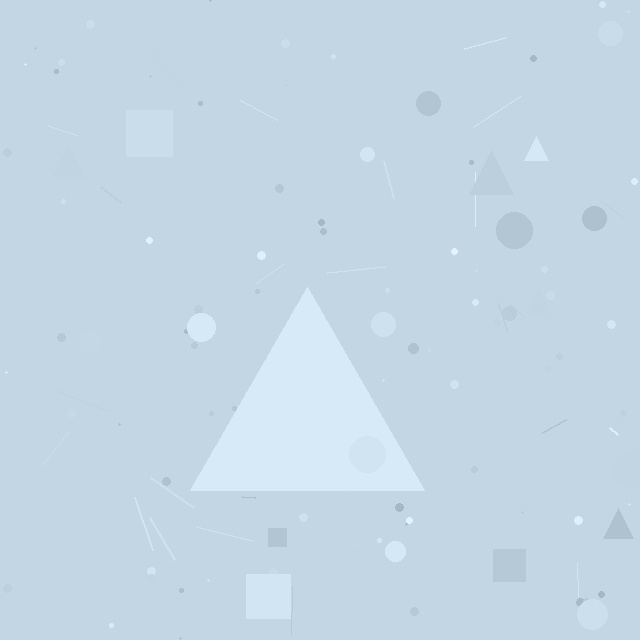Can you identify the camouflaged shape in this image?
The camouflaged shape is a triangle.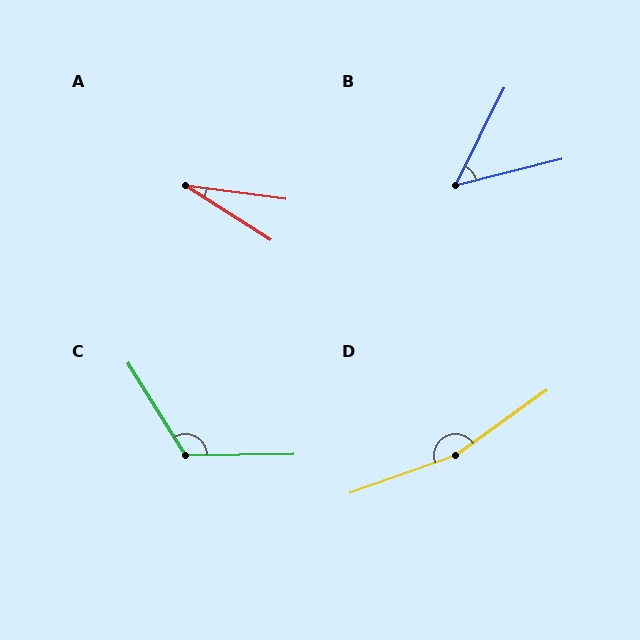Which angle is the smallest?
A, at approximately 25 degrees.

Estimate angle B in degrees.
Approximately 50 degrees.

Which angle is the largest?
D, at approximately 164 degrees.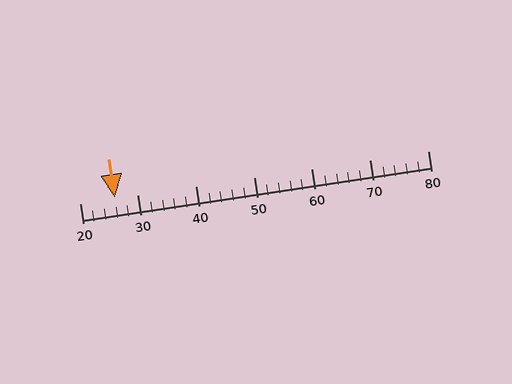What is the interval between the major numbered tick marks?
The major tick marks are spaced 10 units apart.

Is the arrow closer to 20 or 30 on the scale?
The arrow is closer to 30.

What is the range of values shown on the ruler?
The ruler shows values from 20 to 80.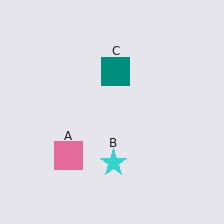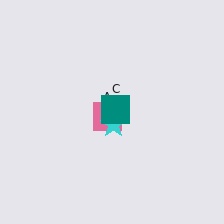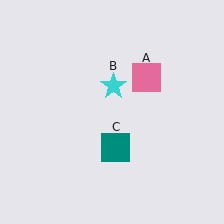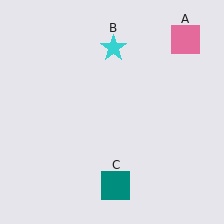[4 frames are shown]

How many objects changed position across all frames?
3 objects changed position: pink square (object A), cyan star (object B), teal square (object C).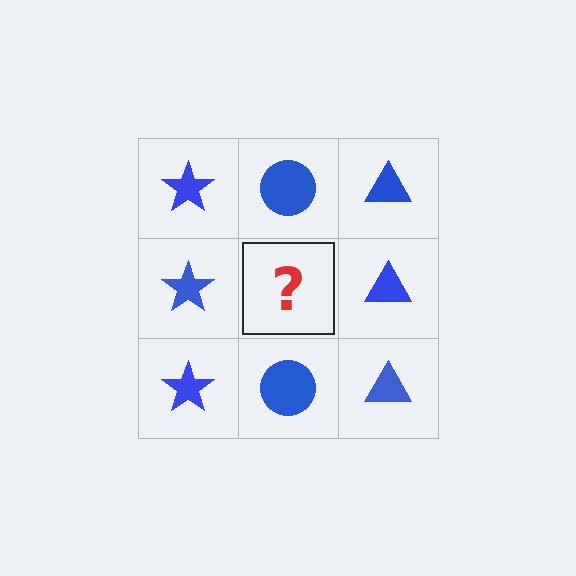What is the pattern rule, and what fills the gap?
The rule is that each column has a consistent shape. The gap should be filled with a blue circle.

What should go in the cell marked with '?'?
The missing cell should contain a blue circle.